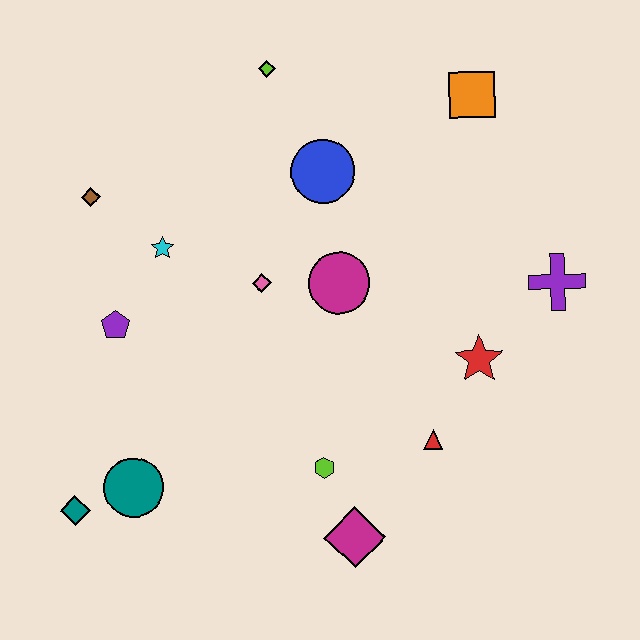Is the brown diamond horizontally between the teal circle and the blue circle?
No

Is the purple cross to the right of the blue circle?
Yes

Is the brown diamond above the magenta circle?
Yes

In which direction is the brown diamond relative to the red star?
The brown diamond is to the left of the red star.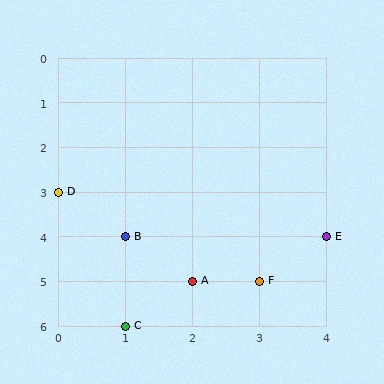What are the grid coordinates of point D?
Point D is at grid coordinates (0, 3).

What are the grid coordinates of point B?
Point B is at grid coordinates (1, 4).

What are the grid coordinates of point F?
Point F is at grid coordinates (3, 5).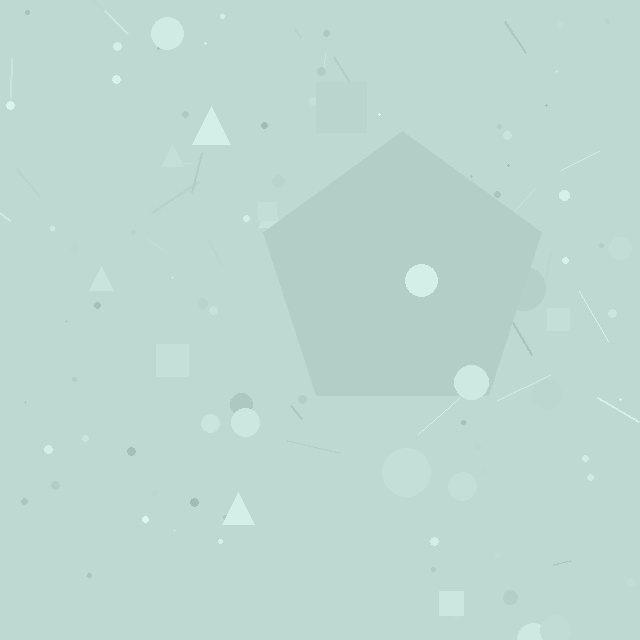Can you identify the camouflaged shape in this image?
The camouflaged shape is a pentagon.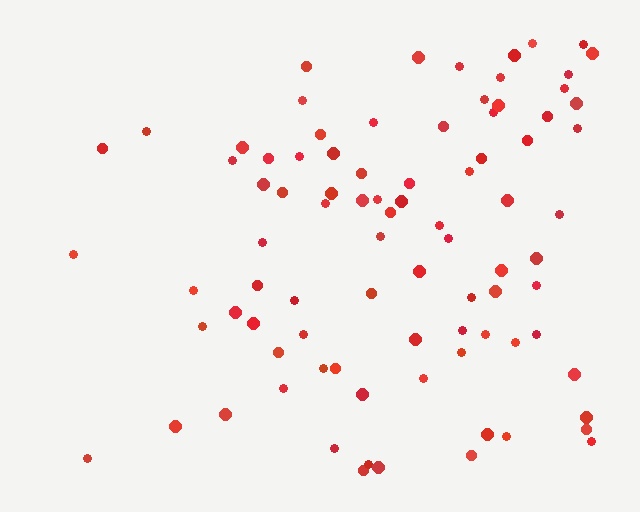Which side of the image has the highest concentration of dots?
The right.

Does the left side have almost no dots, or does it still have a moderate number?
Still a moderate number, just noticeably fewer than the right.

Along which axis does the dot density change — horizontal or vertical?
Horizontal.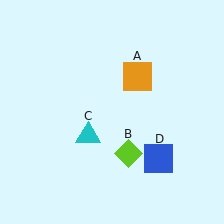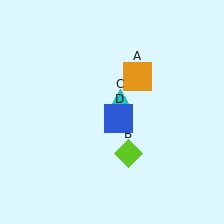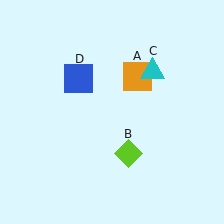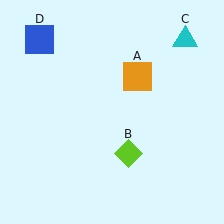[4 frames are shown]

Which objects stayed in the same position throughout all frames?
Orange square (object A) and lime diamond (object B) remained stationary.